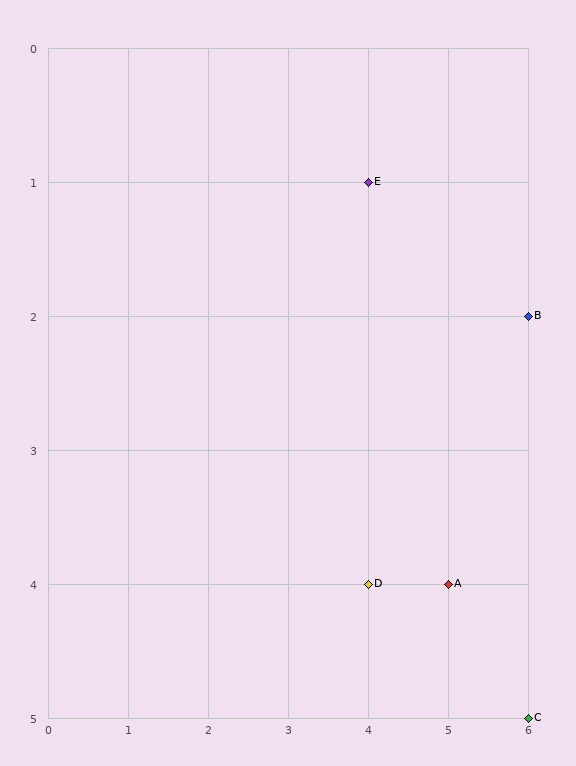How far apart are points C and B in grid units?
Points C and B are 3 rows apart.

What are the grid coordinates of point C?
Point C is at grid coordinates (6, 5).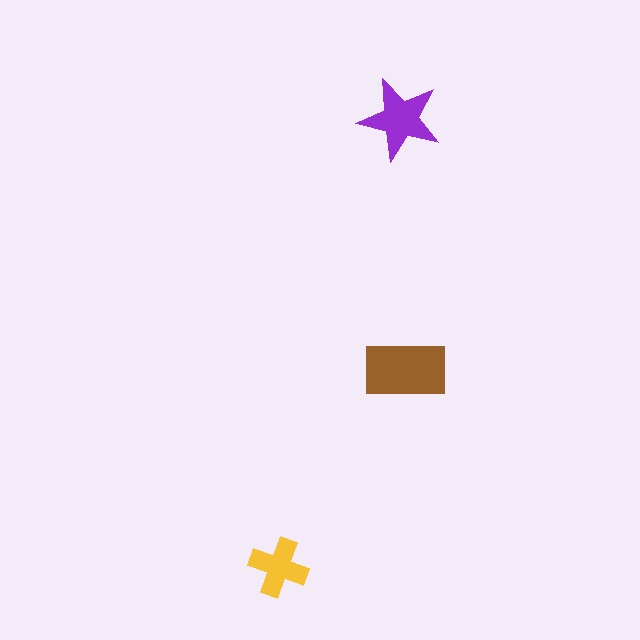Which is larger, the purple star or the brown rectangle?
The brown rectangle.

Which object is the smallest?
The yellow cross.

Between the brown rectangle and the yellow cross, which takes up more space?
The brown rectangle.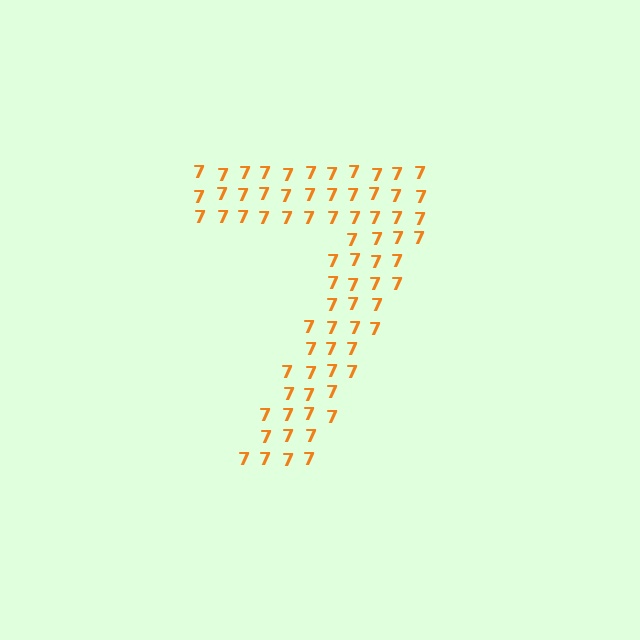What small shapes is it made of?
It is made of small digit 7's.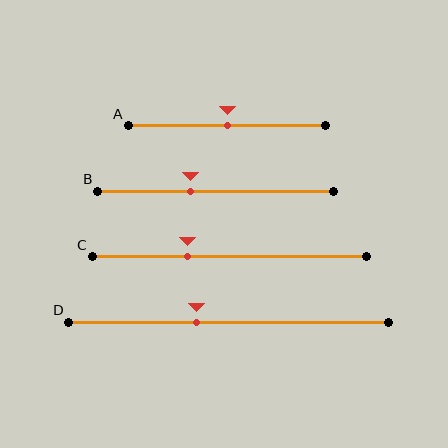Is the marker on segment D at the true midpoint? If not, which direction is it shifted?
No, the marker on segment D is shifted to the left by about 10% of the segment length.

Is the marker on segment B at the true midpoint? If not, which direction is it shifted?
No, the marker on segment B is shifted to the left by about 11% of the segment length.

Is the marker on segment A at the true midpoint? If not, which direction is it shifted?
Yes, the marker on segment A is at the true midpoint.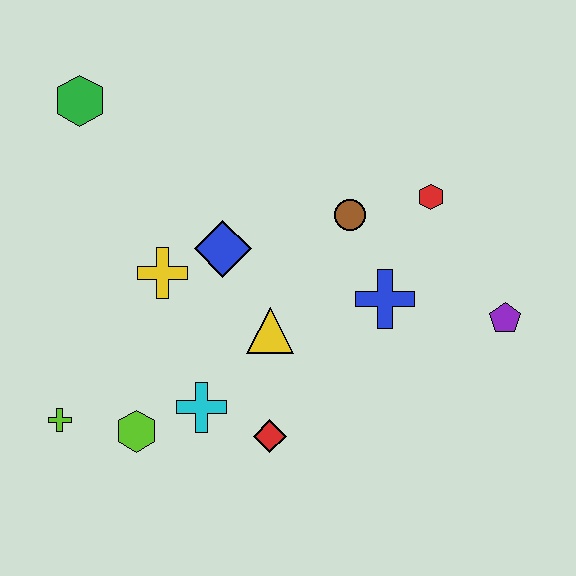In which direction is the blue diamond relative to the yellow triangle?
The blue diamond is above the yellow triangle.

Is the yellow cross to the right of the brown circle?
No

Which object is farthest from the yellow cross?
The purple pentagon is farthest from the yellow cross.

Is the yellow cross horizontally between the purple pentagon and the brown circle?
No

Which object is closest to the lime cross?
The lime hexagon is closest to the lime cross.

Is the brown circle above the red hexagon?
No